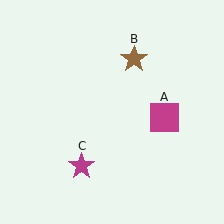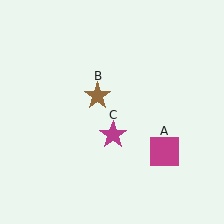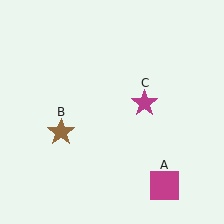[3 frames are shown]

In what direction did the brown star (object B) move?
The brown star (object B) moved down and to the left.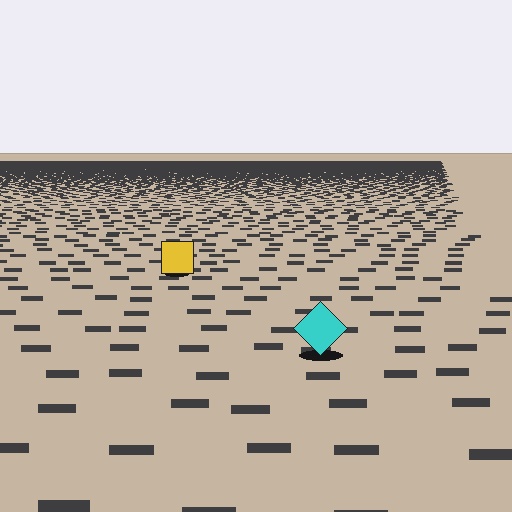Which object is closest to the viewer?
The cyan diamond is closest. The texture marks near it are larger and more spread out.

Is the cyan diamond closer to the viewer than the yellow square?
Yes. The cyan diamond is closer — you can tell from the texture gradient: the ground texture is coarser near it.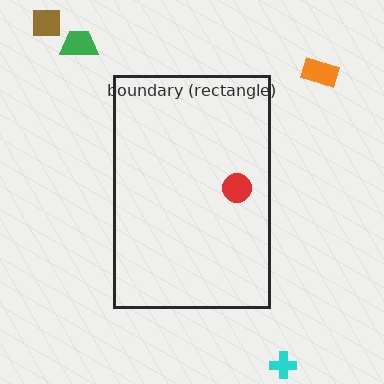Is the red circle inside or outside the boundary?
Inside.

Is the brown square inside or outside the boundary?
Outside.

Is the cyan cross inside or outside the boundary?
Outside.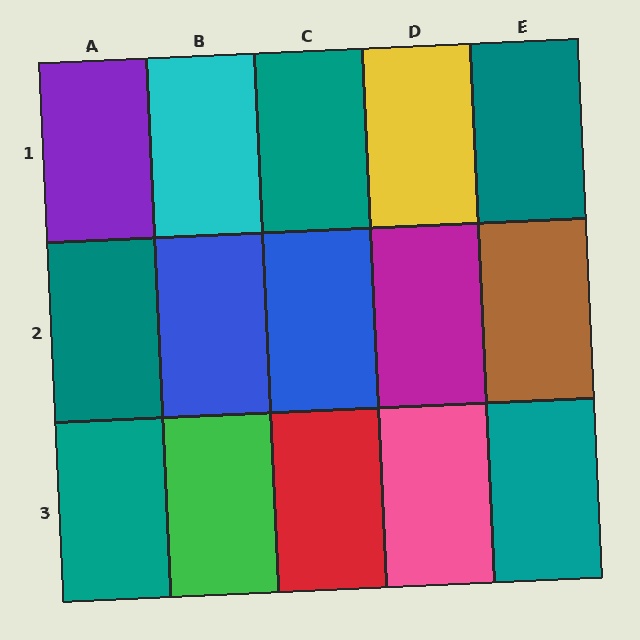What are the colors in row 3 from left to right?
Teal, green, red, pink, teal.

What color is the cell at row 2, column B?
Blue.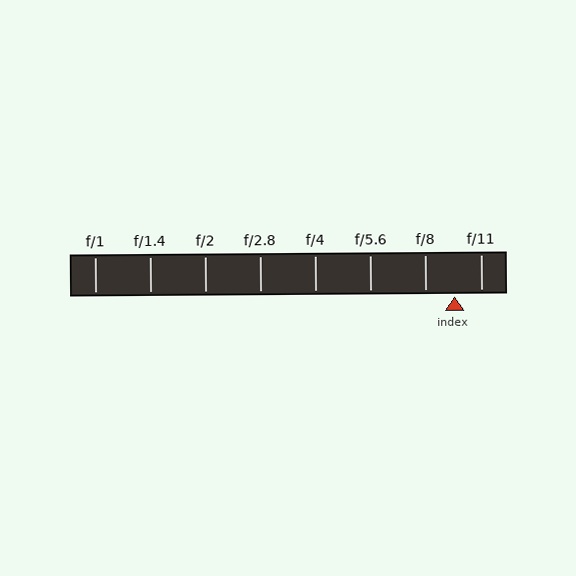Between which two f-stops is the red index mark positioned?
The index mark is between f/8 and f/11.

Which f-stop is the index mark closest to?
The index mark is closest to f/11.